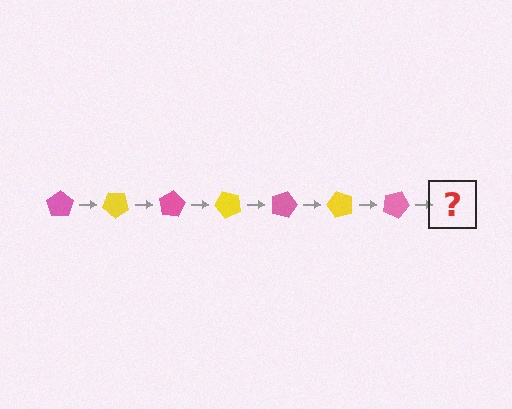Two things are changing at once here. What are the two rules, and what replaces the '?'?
The two rules are that it rotates 40 degrees each step and the color cycles through pink and yellow. The '?' should be a yellow pentagon, rotated 280 degrees from the start.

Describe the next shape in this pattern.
It should be a yellow pentagon, rotated 280 degrees from the start.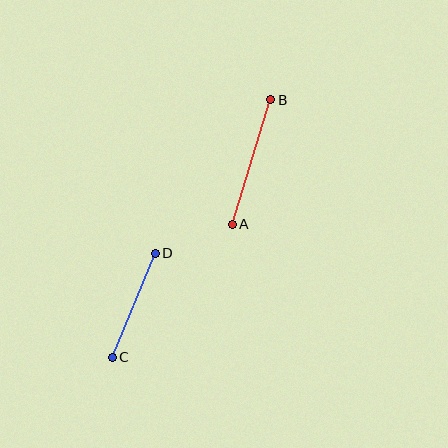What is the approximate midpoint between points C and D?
The midpoint is at approximately (134, 305) pixels.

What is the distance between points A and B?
The distance is approximately 131 pixels.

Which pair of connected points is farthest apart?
Points A and B are farthest apart.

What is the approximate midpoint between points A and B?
The midpoint is at approximately (252, 162) pixels.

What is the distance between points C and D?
The distance is approximately 113 pixels.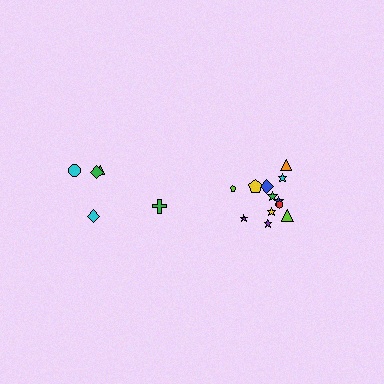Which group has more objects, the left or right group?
The right group.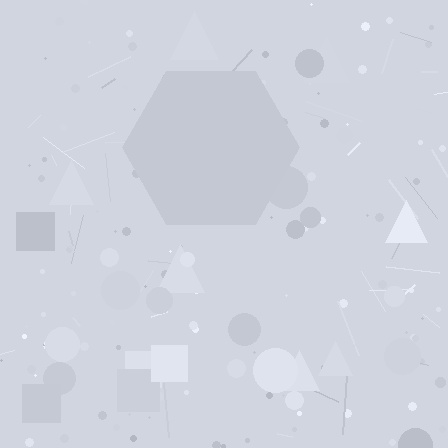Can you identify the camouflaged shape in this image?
The camouflaged shape is a hexagon.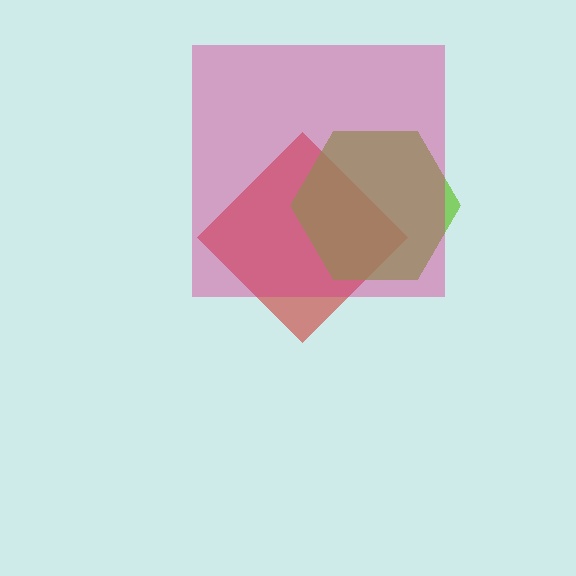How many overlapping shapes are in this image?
There are 3 overlapping shapes in the image.